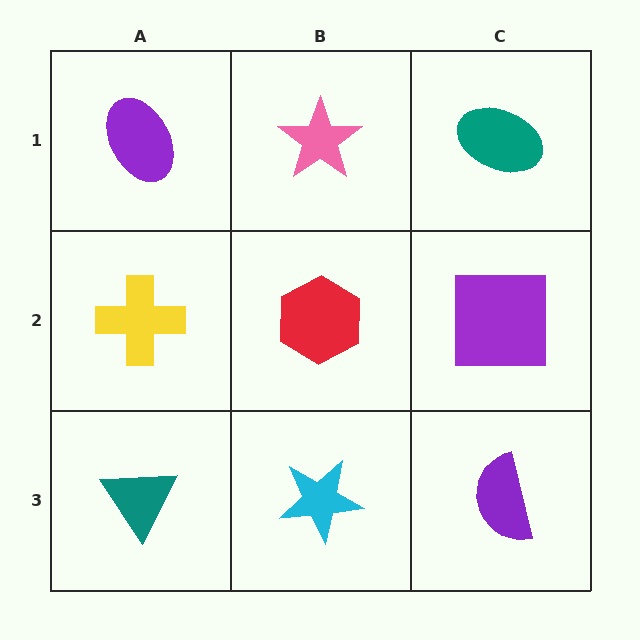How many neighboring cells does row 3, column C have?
2.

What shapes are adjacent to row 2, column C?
A teal ellipse (row 1, column C), a purple semicircle (row 3, column C), a red hexagon (row 2, column B).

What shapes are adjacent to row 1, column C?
A purple square (row 2, column C), a pink star (row 1, column B).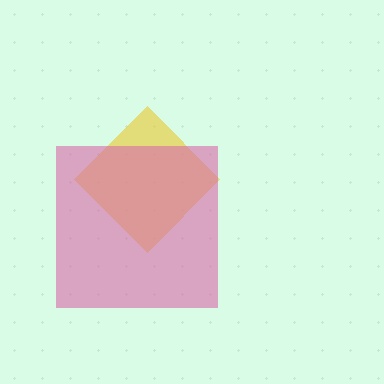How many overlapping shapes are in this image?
There are 2 overlapping shapes in the image.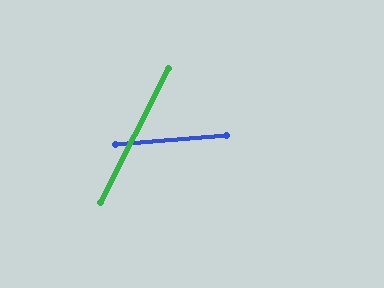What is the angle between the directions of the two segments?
Approximately 58 degrees.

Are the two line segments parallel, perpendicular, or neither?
Neither parallel nor perpendicular — they differ by about 58°.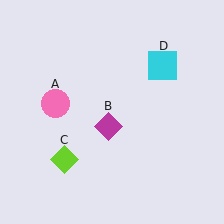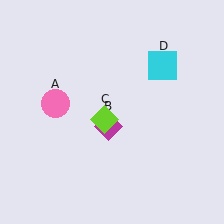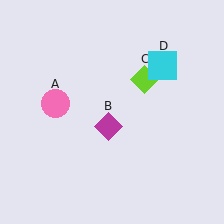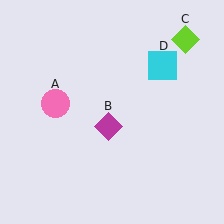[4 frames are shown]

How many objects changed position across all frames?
1 object changed position: lime diamond (object C).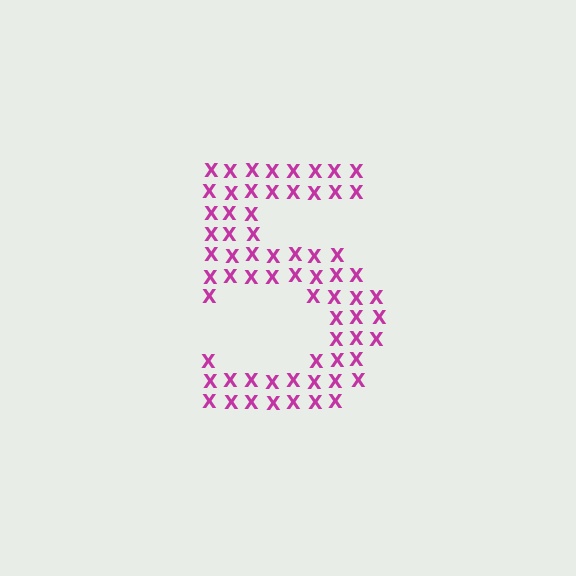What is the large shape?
The large shape is the digit 5.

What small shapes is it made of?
It is made of small letter X's.